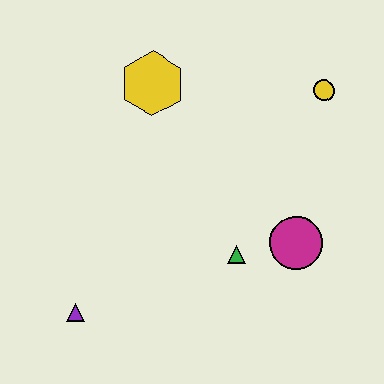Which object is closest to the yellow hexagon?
The yellow circle is closest to the yellow hexagon.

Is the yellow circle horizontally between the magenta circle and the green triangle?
No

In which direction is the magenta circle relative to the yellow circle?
The magenta circle is below the yellow circle.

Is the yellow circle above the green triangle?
Yes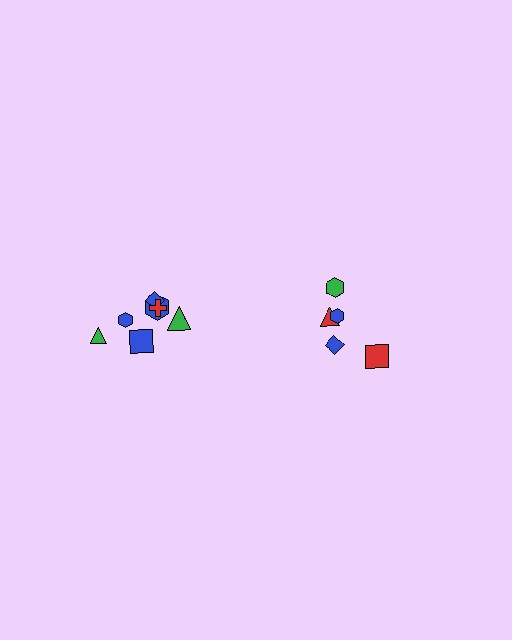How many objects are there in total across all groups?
There are 12 objects.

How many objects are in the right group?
There are 5 objects.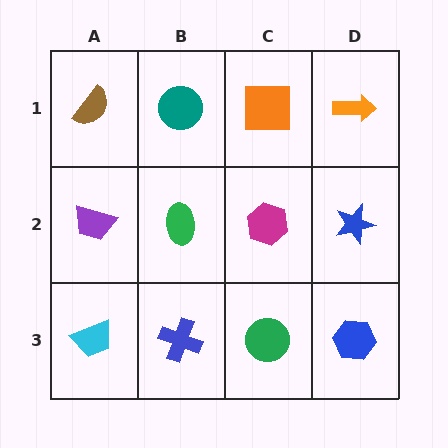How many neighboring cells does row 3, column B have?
3.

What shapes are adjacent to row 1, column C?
A magenta hexagon (row 2, column C), a teal circle (row 1, column B), an orange arrow (row 1, column D).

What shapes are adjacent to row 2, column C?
An orange square (row 1, column C), a green circle (row 3, column C), a green ellipse (row 2, column B), a blue star (row 2, column D).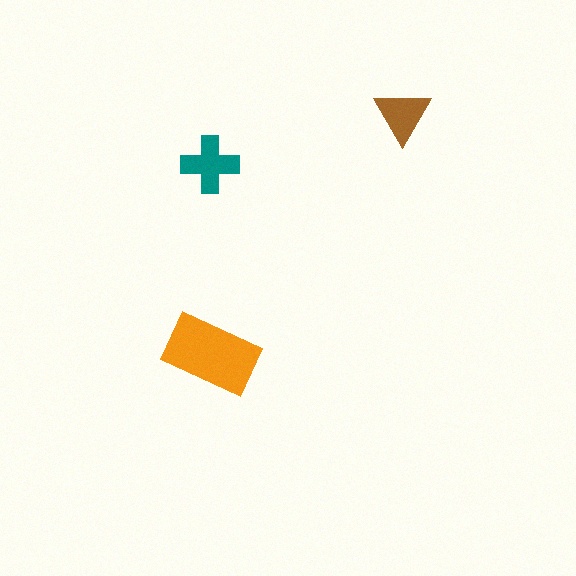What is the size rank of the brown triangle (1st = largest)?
3rd.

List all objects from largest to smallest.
The orange rectangle, the teal cross, the brown triangle.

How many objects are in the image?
There are 3 objects in the image.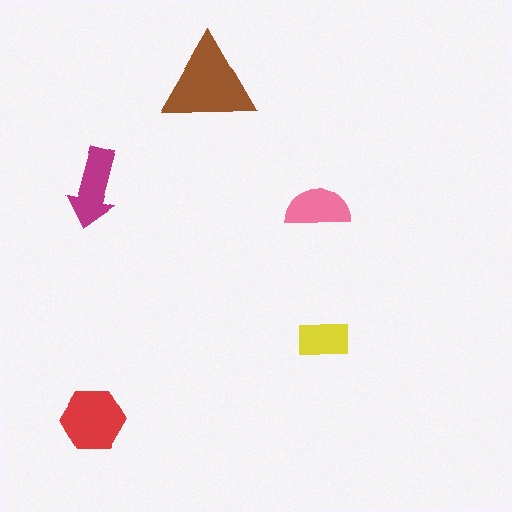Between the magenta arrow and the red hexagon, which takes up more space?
The red hexagon.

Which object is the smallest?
The yellow rectangle.